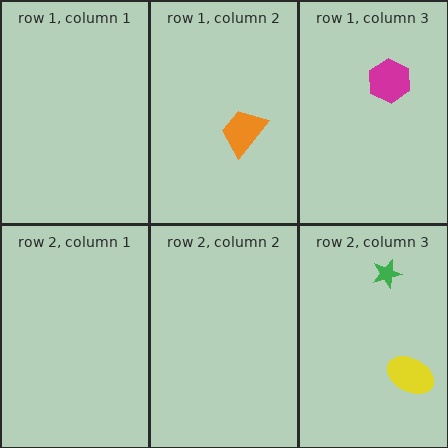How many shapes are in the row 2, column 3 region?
2.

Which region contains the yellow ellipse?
The row 2, column 3 region.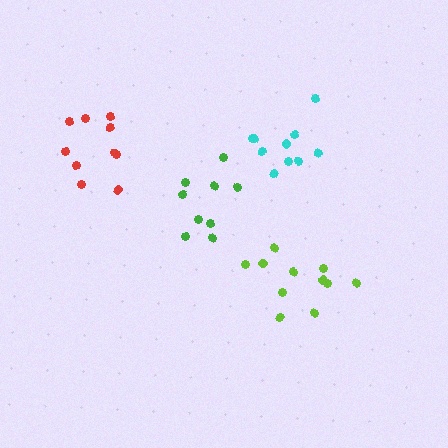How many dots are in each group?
Group 1: 11 dots, Group 2: 9 dots, Group 3: 10 dots, Group 4: 10 dots (40 total).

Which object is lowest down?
The lime cluster is bottommost.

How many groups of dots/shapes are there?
There are 4 groups.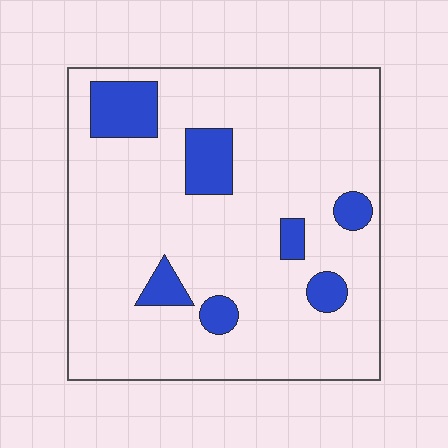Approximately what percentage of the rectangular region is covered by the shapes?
Approximately 15%.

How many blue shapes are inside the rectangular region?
7.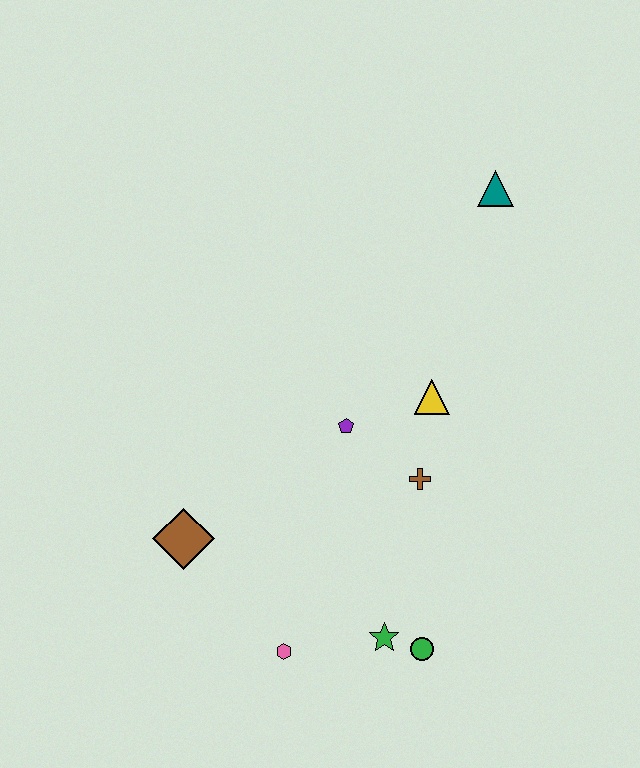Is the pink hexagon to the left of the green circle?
Yes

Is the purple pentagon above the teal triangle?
No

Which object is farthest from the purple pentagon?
The teal triangle is farthest from the purple pentagon.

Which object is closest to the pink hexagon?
The green star is closest to the pink hexagon.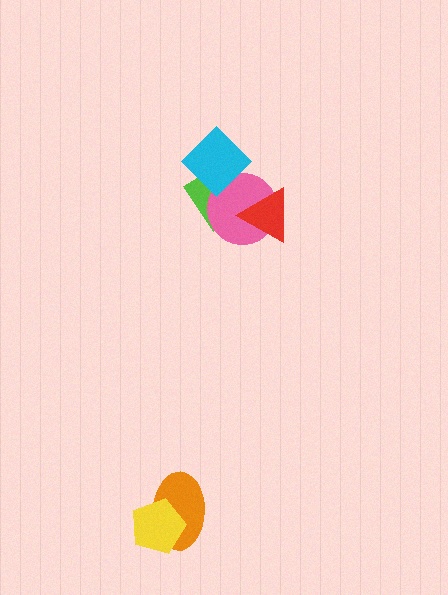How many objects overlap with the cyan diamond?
2 objects overlap with the cyan diamond.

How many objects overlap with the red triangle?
1 object overlaps with the red triangle.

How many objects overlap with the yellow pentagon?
1 object overlaps with the yellow pentagon.